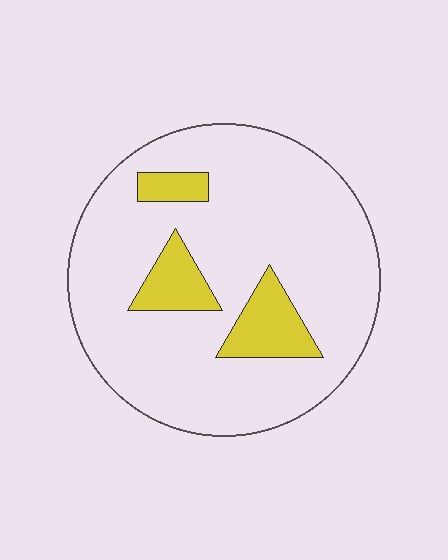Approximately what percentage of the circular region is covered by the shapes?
Approximately 15%.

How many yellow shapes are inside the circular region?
3.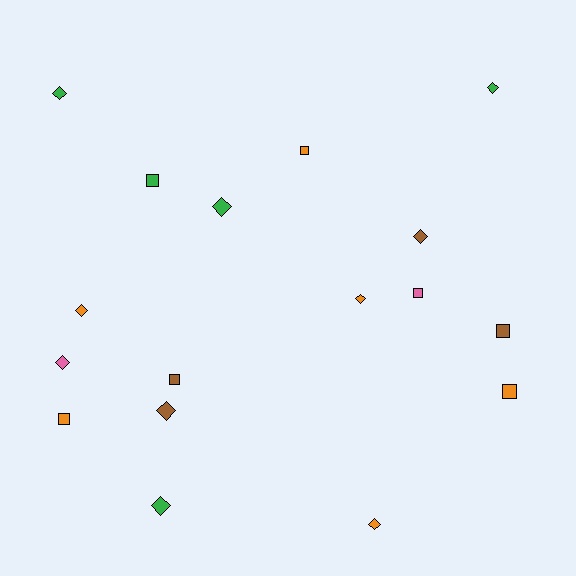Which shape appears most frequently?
Diamond, with 10 objects.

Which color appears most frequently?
Orange, with 6 objects.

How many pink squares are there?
There is 1 pink square.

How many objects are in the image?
There are 17 objects.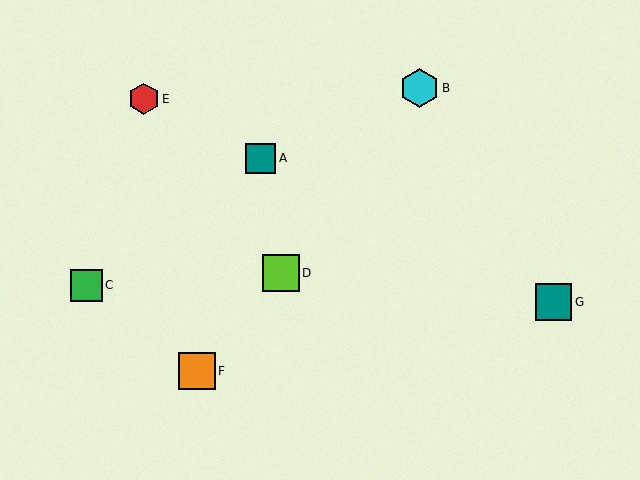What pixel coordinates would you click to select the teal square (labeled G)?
Click at (553, 302) to select the teal square G.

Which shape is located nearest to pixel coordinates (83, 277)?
The green square (labeled C) at (87, 285) is nearest to that location.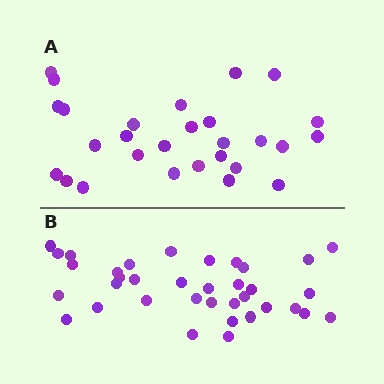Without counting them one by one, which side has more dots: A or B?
Region B (the bottom region) has more dots.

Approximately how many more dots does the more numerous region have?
Region B has roughly 8 or so more dots than region A.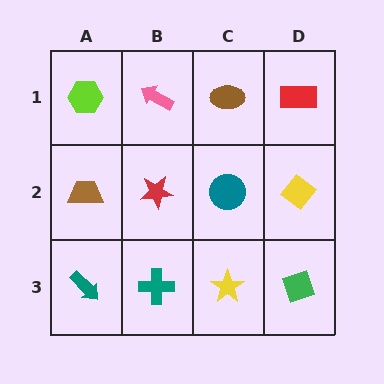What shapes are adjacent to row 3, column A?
A brown trapezoid (row 2, column A), a teal cross (row 3, column B).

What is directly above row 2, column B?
A pink arrow.